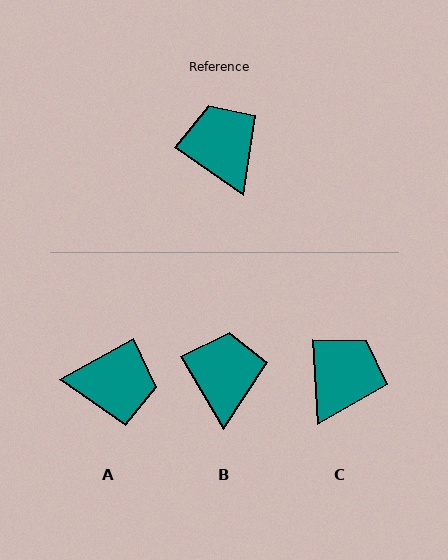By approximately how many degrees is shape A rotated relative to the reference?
Approximately 116 degrees clockwise.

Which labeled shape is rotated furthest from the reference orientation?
A, about 116 degrees away.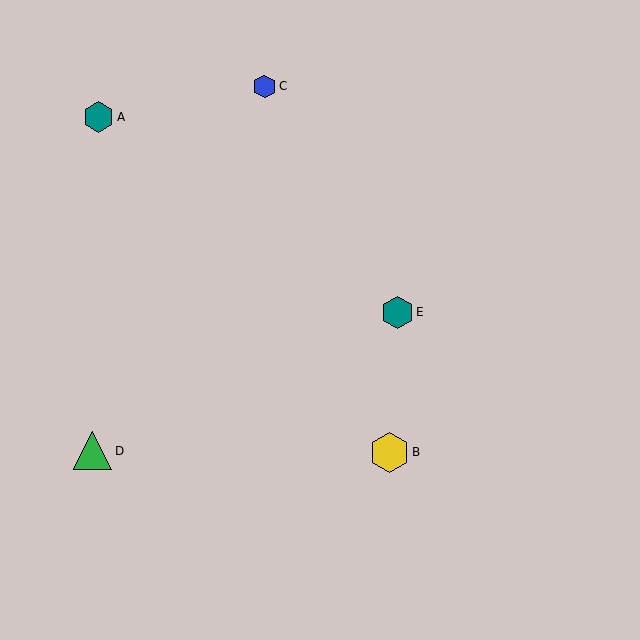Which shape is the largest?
The yellow hexagon (labeled B) is the largest.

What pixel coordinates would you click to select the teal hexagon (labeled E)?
Click at (397, 312) to select the teal hexagon E.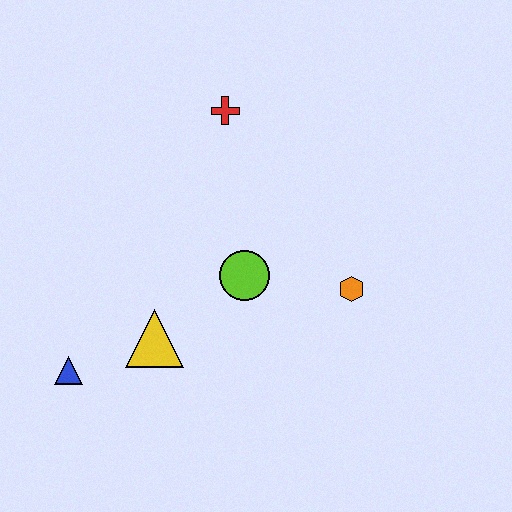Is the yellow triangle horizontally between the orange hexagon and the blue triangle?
Yes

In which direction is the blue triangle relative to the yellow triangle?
The blue triangle is to the left of the yellow triangle.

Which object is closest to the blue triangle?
The yellow triangle is closest to the blue triangle.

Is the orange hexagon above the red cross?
No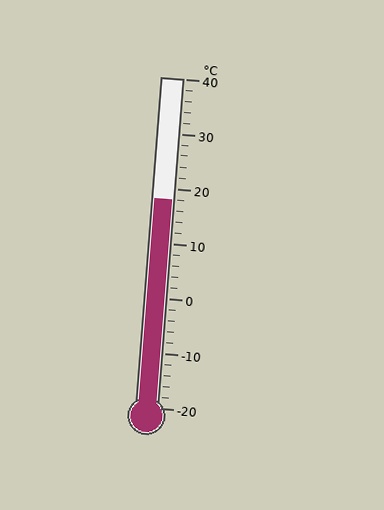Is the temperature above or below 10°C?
The temperature is above 10°C.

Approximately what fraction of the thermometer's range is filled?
The thermometer is filled to approximately 65% of its range.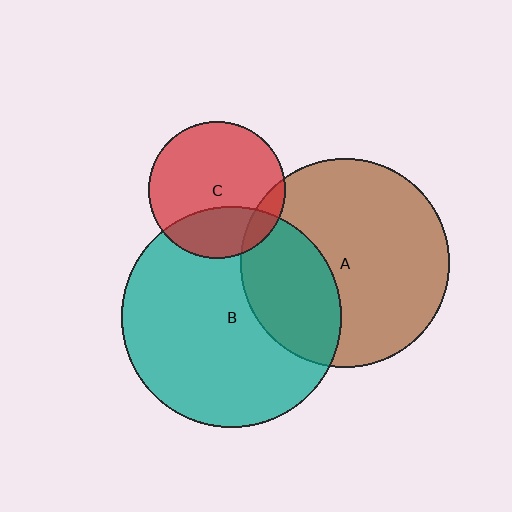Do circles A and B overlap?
Yes.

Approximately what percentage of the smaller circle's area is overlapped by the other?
Approximately 30%.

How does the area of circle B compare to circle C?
Approximately 2.6 times.